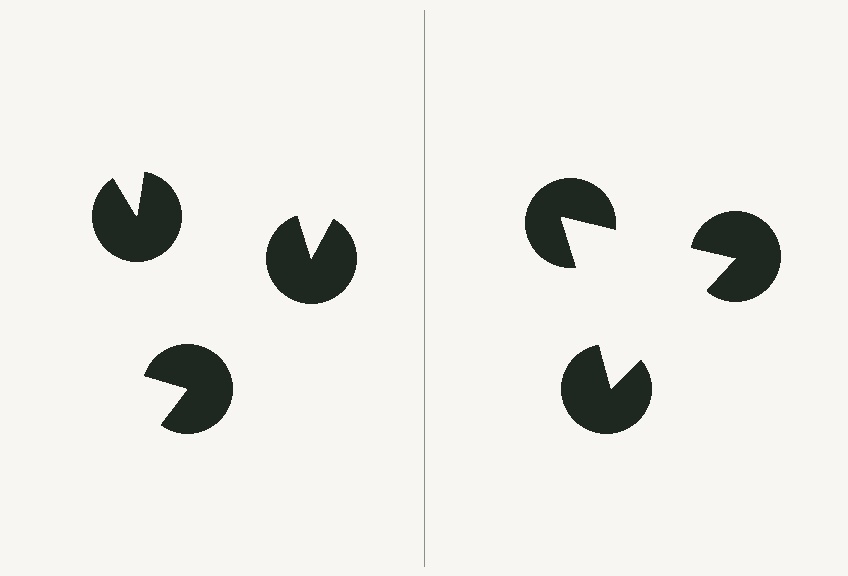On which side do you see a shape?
An illusory triangle appears on the right side. On the left side the wedge cuts are rotated, so no coherent shape forms.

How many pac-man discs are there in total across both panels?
6 — 3 on each side.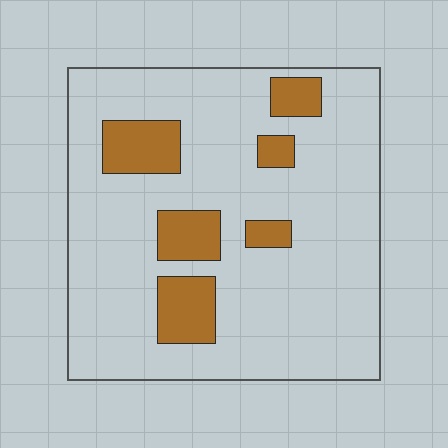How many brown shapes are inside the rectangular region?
6.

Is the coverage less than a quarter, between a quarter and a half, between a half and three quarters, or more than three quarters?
Less than a quarter.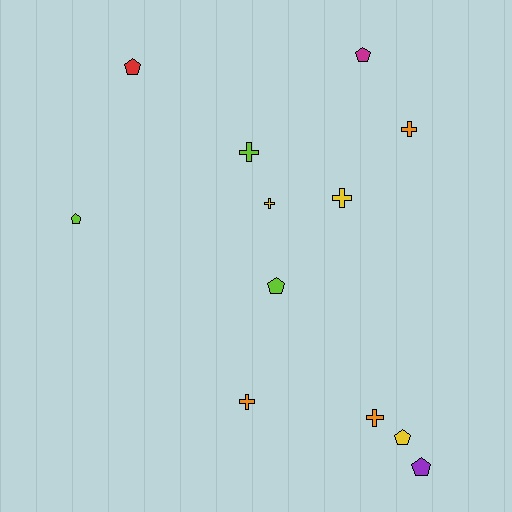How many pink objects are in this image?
There are no pink objects.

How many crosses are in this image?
There are 6 crosses.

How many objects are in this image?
There are 12 objects.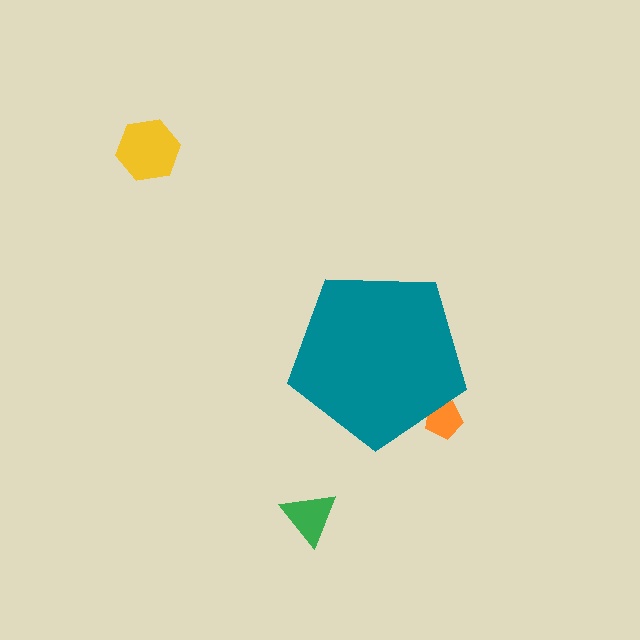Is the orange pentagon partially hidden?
Yes, the orange pentagon is partially hidden behind the teal pentagon.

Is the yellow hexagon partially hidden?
No, the yellow hexagon is fully visible.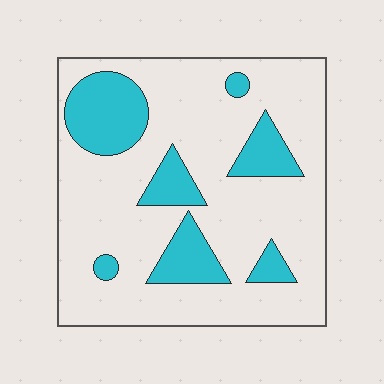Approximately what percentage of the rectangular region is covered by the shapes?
Approximately 20%.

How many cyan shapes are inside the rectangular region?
7.